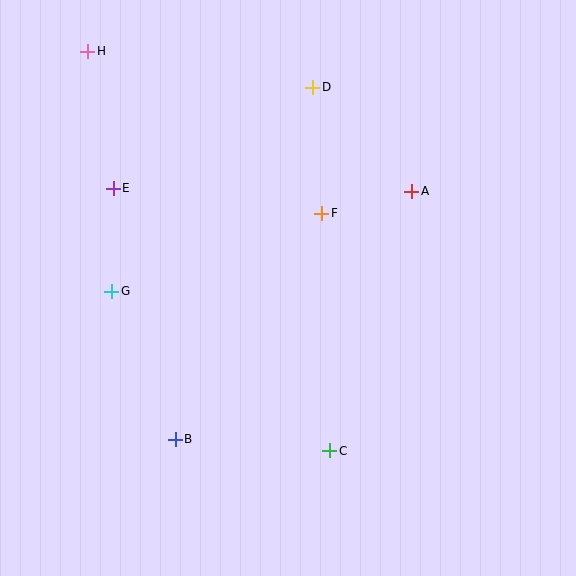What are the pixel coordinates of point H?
Point H is at (88, 51).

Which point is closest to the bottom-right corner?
Point C is closest to the bottom-right corner.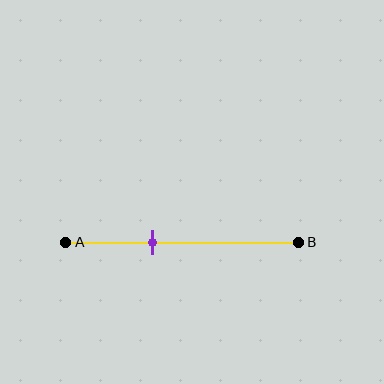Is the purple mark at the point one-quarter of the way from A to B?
No, the mark is at about 35% from A, not at the 25% one-quarter point.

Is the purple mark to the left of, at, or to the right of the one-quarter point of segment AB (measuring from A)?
The purple mark is to the right of the one-quarter point of segment AB.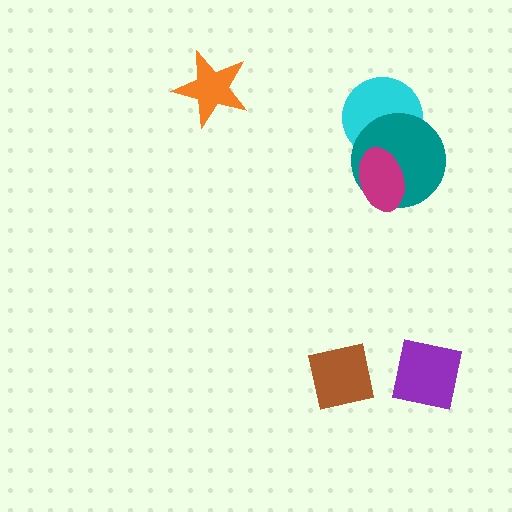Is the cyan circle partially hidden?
Yes, it is partially covered by another shape.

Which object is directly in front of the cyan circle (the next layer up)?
The teal circle is directly in front of the cyan circle.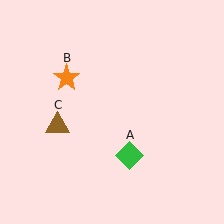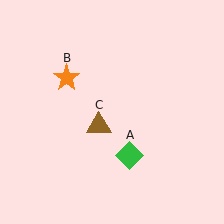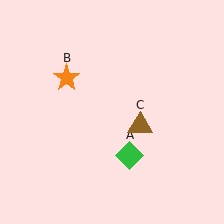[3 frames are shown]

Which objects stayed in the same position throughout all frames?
Green diamond (object A) and orange star (object B) remained stationary.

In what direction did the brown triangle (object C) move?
The brown triangle (object C) moved right.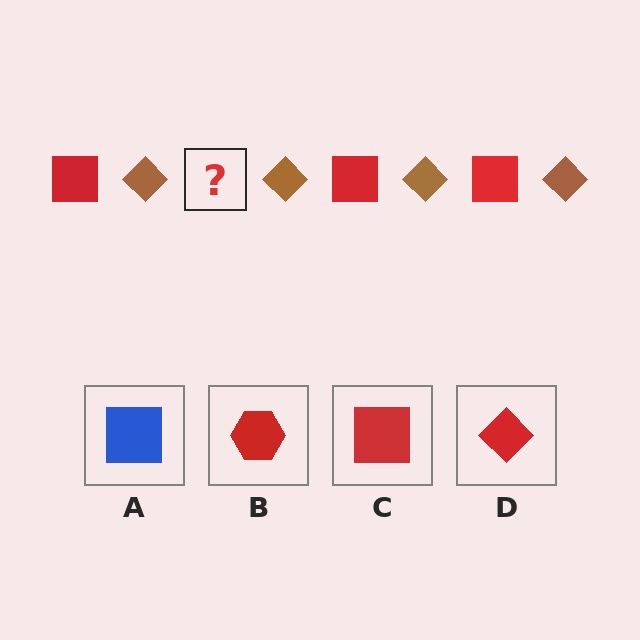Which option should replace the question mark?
Option C.